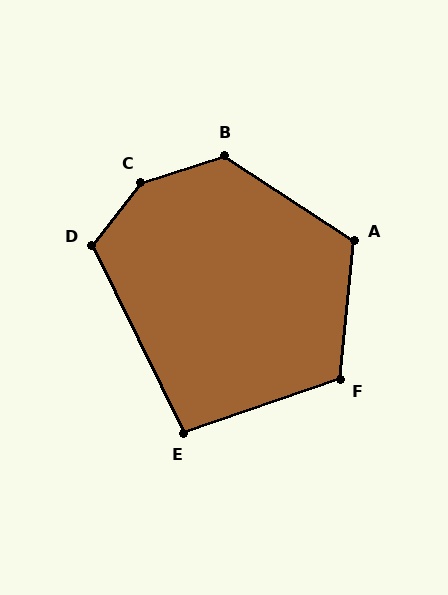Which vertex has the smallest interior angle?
E, at approximately 97 degrees.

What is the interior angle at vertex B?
Approximately 129 degrees (obtuse).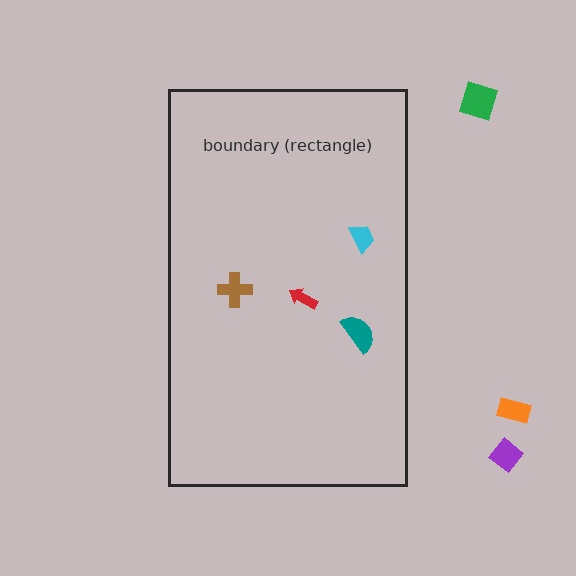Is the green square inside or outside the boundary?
Outside.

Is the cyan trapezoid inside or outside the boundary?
Inside.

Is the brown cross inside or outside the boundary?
Inside.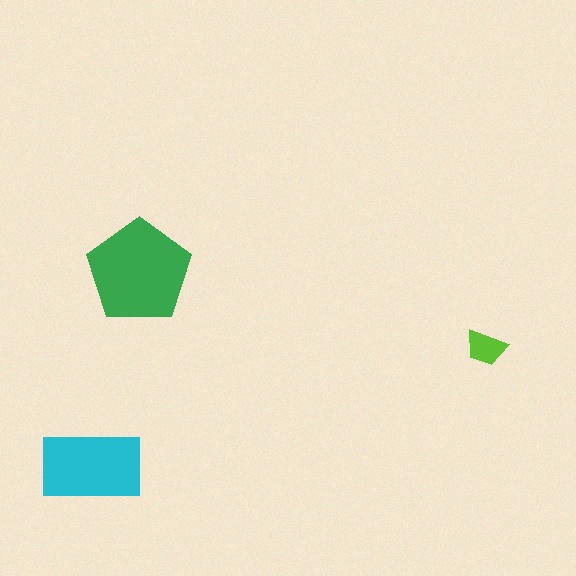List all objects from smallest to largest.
The lime trapezoid, the cyan rectangle, the green pentagon.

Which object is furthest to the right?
The lime trapezoid is rightmost.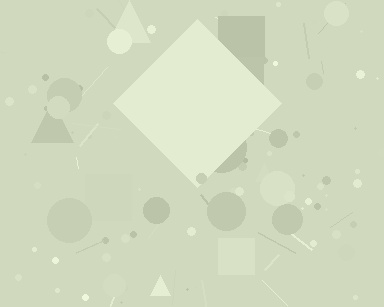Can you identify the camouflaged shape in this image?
The camouflaged shape is a diamond.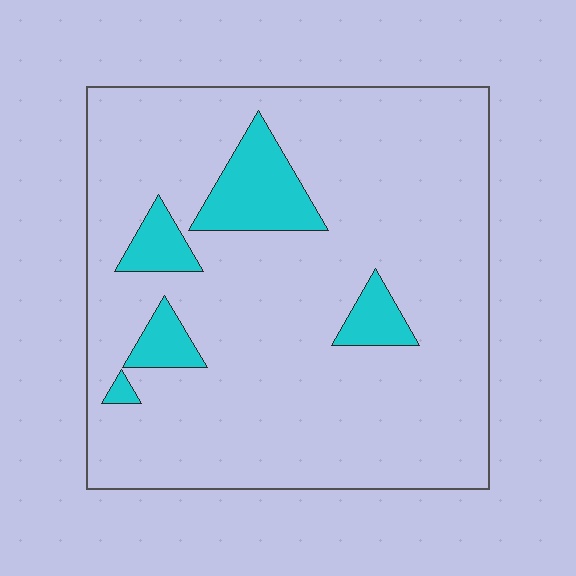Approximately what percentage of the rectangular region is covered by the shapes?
Approximately 10%.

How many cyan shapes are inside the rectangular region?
5.